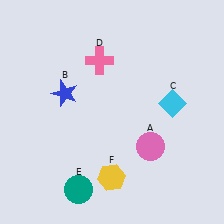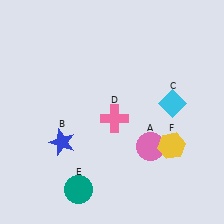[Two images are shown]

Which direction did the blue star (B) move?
The blue star (B) moved down.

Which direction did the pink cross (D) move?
The pink cross (D) moved down.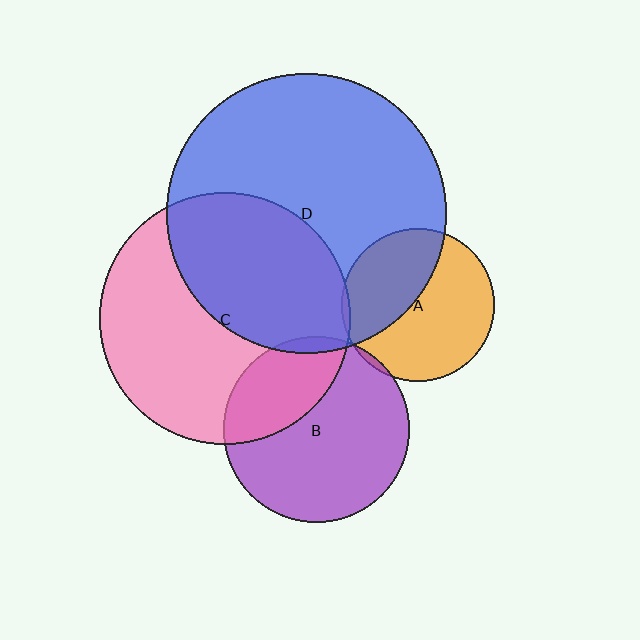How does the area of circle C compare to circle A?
Approximately 2.7 times.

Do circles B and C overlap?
Yes.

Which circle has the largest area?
Circle D (blue).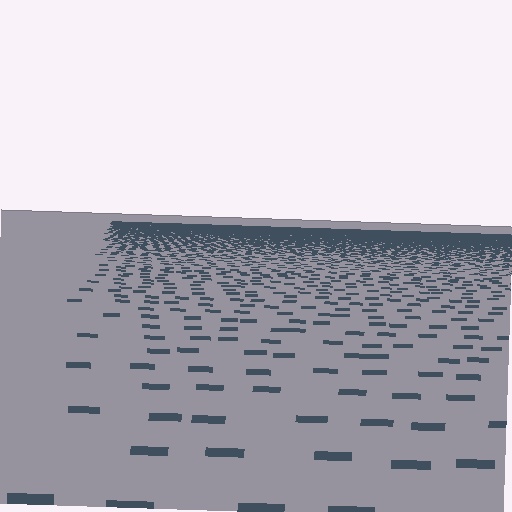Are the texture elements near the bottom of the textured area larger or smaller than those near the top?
Larger. Near the bottom, elements are closer to the viewer and appear at a bigger on-screen size.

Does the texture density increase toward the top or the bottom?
Density increases toward the top.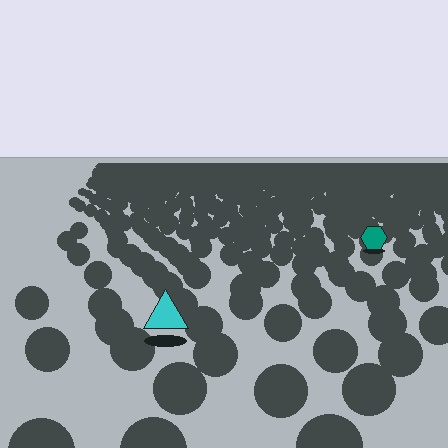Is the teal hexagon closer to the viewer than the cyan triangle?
No. The cyan triangle is closer — you can tell from the texture gradient: the ground texture is coarser near it.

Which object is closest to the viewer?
The cyan triangle is closest. The texture marks near it are larger and more spread out.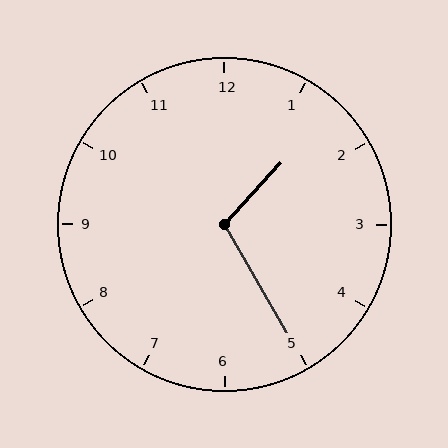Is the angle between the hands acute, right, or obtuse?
It is obtuse.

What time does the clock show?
1:25.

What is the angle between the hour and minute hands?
Approximately 108 degrees.